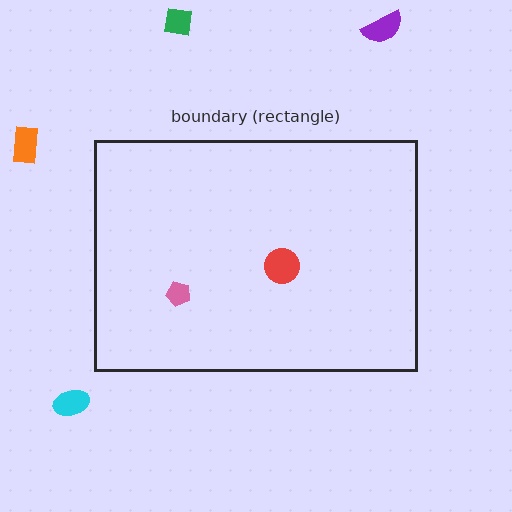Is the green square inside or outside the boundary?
Outside.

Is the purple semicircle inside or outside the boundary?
Outside.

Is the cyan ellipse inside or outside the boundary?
Outside.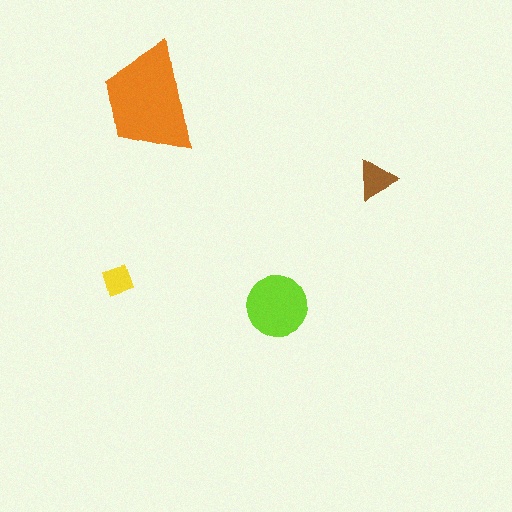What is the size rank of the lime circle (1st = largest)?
2nd.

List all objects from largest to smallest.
The orange trapezoid, the lime circle, the brown triangle, the yellow diamond.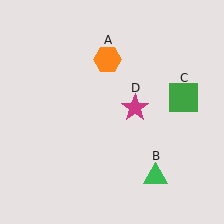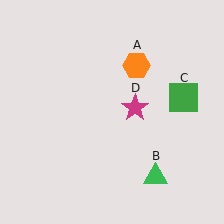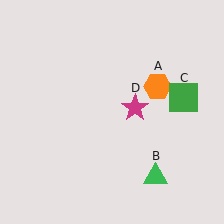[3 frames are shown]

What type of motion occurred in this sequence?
The orange hexagon (object A) rotated clockwise around the center of the scene.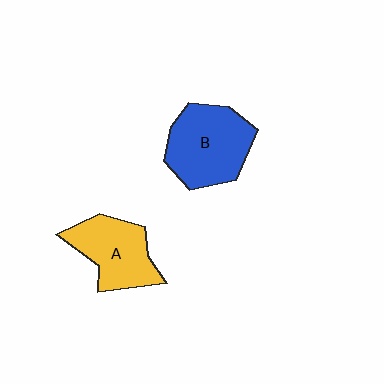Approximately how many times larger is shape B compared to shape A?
Approximately 1.2 times.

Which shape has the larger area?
Shape B (blue).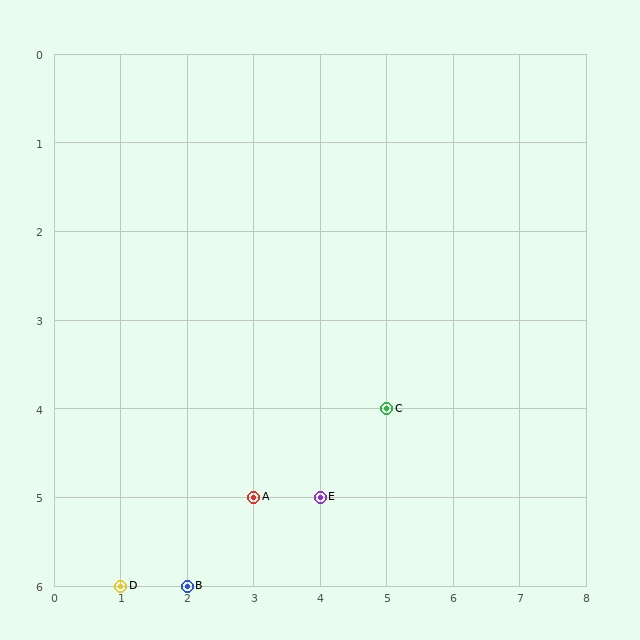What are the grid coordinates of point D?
Point D is at grid coordinates (1, 6).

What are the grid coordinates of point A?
Point A is at grid coordinates (3, 5).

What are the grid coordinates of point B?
Point B is at grid coordinates (2, 6).